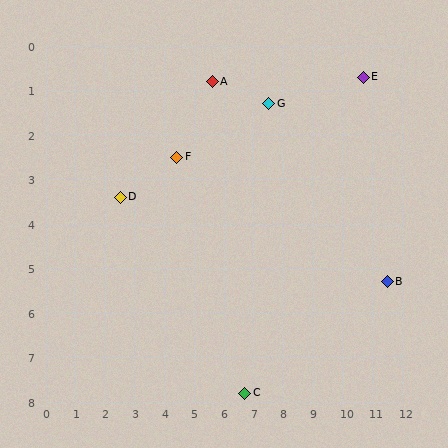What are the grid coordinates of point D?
Point D is at approximately (2.5, 3.4).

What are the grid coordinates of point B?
Point B is at approximately (11.5, 5.3).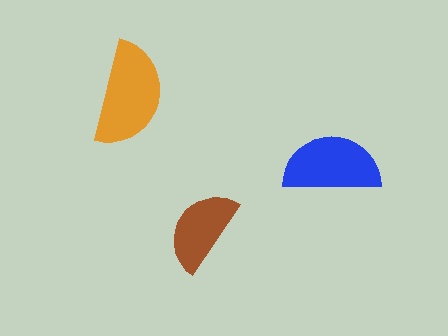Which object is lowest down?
The brown semicircle is bottommost.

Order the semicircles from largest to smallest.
the orange one, the blue one, the brown one.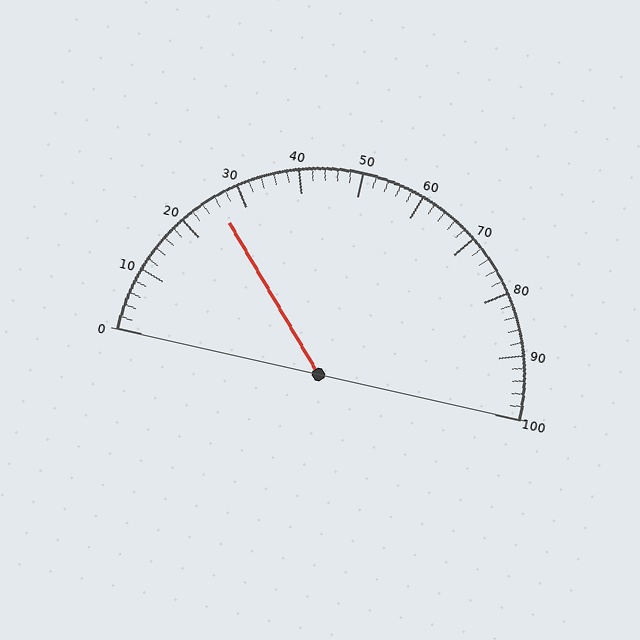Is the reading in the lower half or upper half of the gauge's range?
The reading is in the lower half of the range (0 to 100).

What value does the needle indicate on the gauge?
The needle indicates approximately 26.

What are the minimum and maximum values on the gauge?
The gauge ranges from 0 to 100.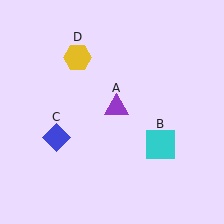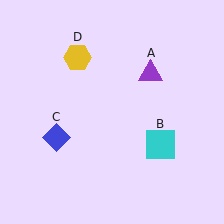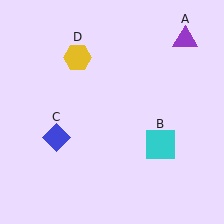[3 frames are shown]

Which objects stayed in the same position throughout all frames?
Cyan square (object B) and blue diamond (object C) and yellow hexagon (object D) remained stationary.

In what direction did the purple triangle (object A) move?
The purple triangle (object A) moved up and to the right.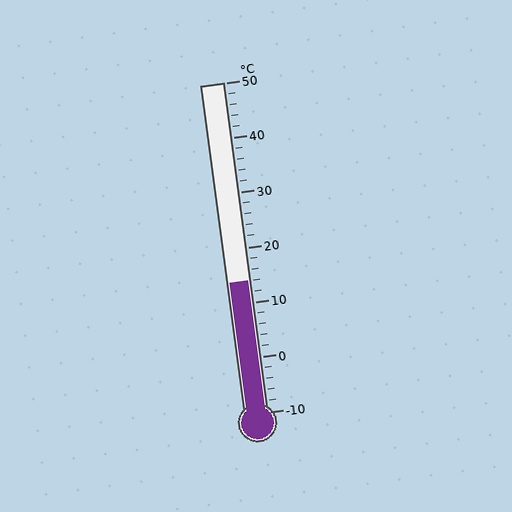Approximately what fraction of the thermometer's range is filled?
The thermometer is filled to approximately 40% of its range.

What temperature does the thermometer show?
The thermometer shows approximately 14°C.